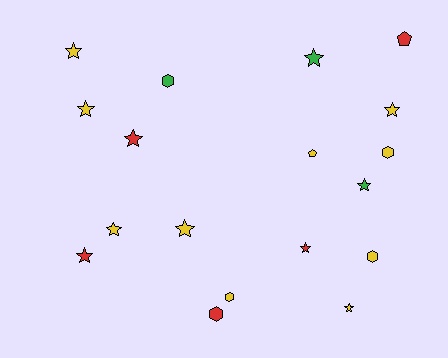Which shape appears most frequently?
Star, with 11 objects.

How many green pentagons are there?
There are no green pentagons.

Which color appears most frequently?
Yellow, with 10 objects.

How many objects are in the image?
There are 18 objects.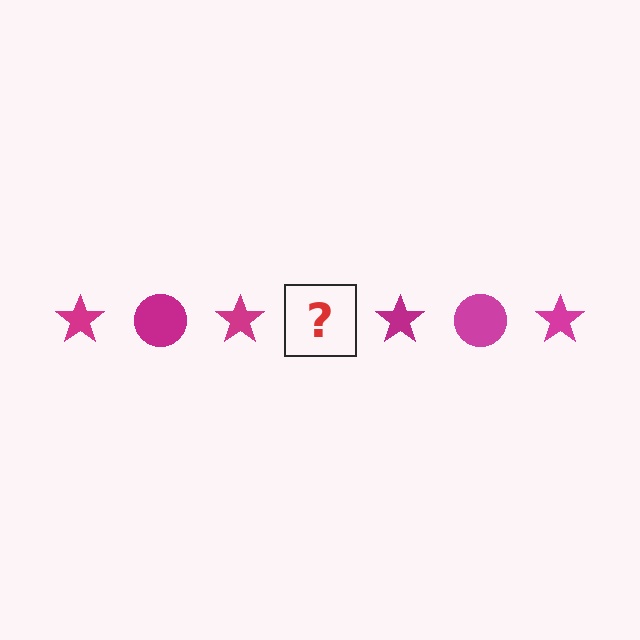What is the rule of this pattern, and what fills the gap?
The rule is that the pattern cycles through star, circle shapes in magenta. The gap should be filled with a magenta circle.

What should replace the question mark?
The question mark should be replaced with a magenta circle.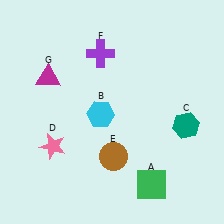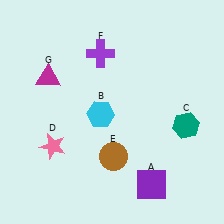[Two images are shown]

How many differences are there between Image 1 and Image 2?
There is 1 difference between the two images.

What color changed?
The square (A) changed from green in Image 1 to purple in Image 2.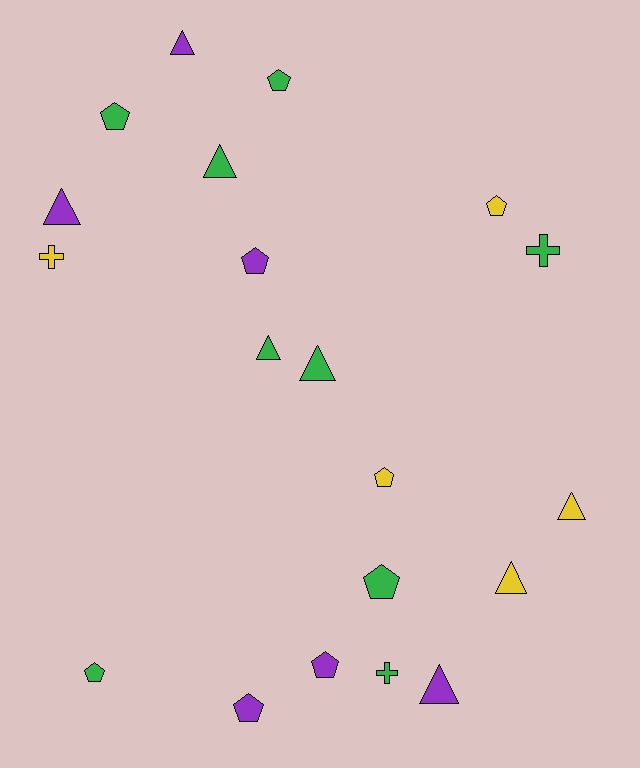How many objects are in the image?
There are 20 objects.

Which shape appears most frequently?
Pentagon, with 9 objects.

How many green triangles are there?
There are 3 green triangles.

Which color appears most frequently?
Green, with 9 objects.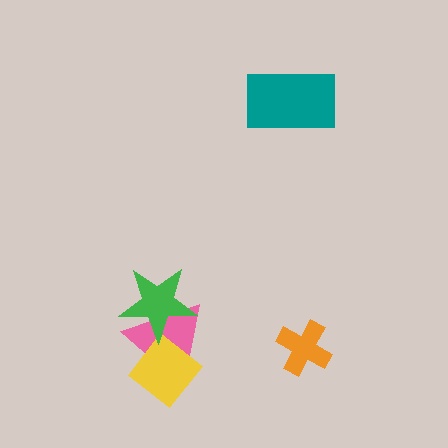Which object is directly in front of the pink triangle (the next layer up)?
The yellow diamond is directly in front of the pink triangle.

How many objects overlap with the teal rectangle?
0 objects overlap with the teal rectangle.